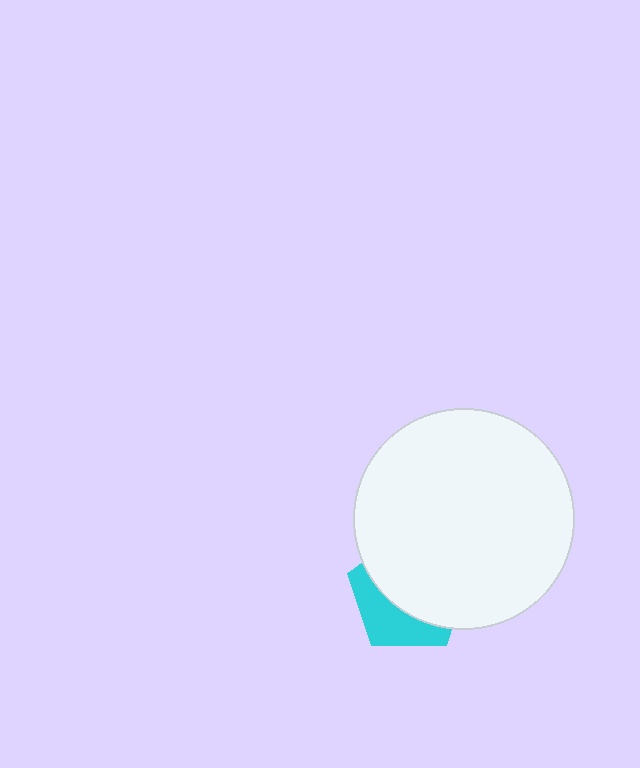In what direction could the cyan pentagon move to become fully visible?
The cyan pentagon could move down. That would shift it out from behind the white circle entirely.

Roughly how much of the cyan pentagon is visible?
A small part of it is visible (roughly 36%).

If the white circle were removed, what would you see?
You would see the complete cyan pentagon.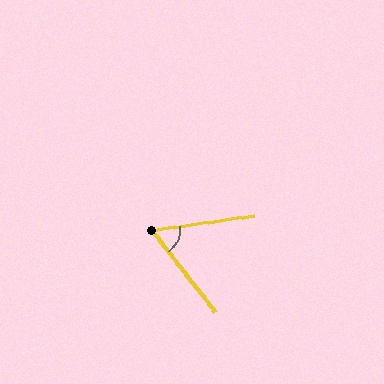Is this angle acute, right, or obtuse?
It is acute.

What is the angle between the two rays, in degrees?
Approximately 60 degrees.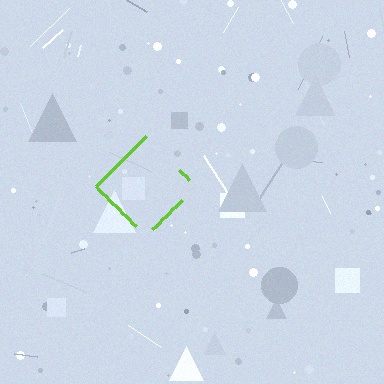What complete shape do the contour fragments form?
The contour fragments form a diamond.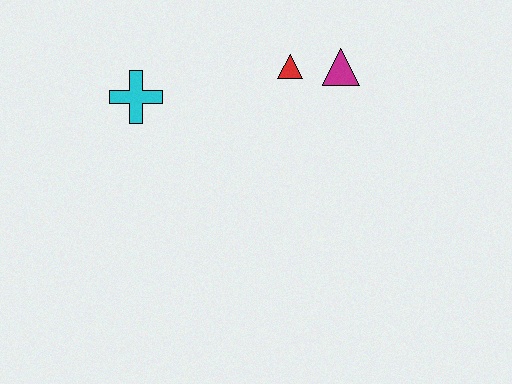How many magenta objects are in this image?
There is 1 magenta object.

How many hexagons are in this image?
There are no hexagons.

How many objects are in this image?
There are 3 objects.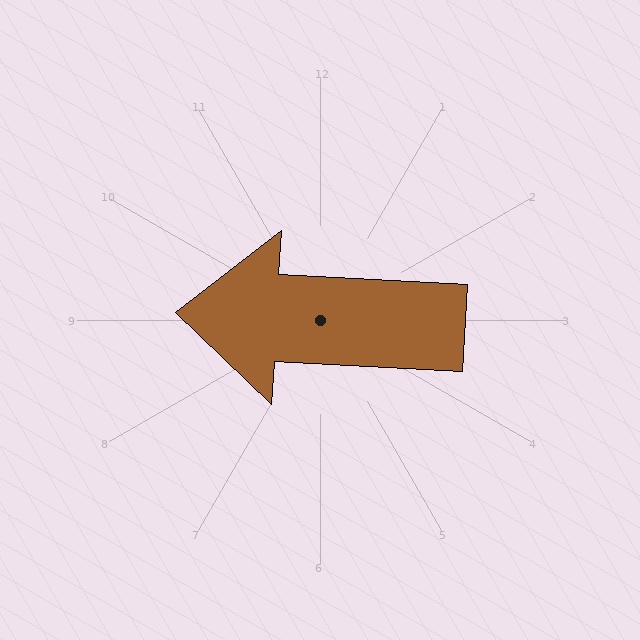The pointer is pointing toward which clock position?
Roughly 9 o'clock.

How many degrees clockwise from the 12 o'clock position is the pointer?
Approximately 273 degrees.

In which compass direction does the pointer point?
West.